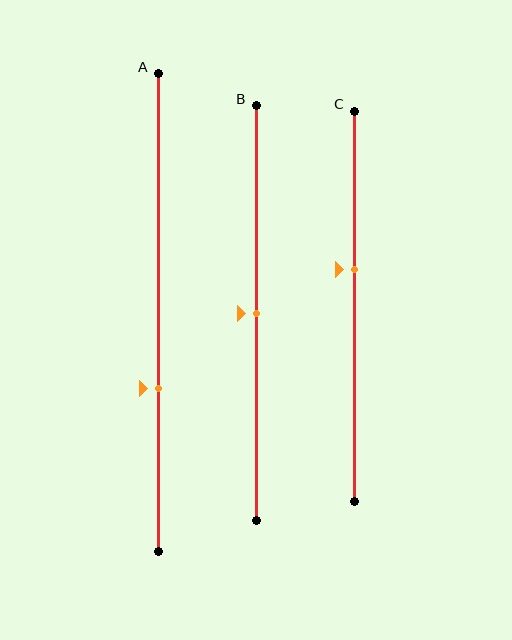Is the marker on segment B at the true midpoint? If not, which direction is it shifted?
Yes, the marker on segment B is at the true midpoint.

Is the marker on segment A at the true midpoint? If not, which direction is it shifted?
No, the marker on segment A is shifted downward by about 16% of the segment length.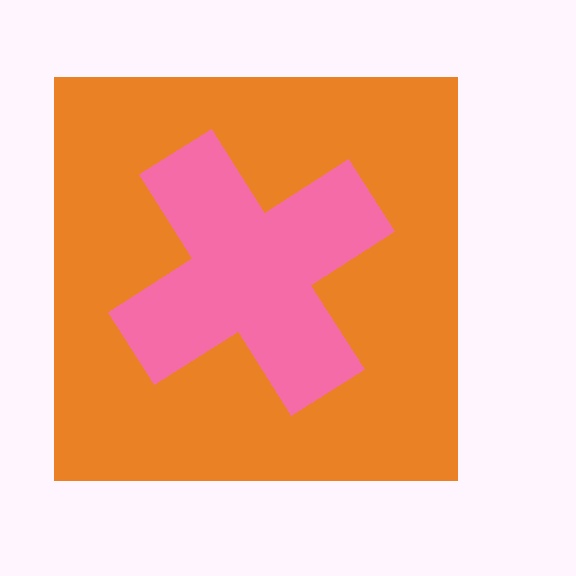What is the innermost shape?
The pink cross.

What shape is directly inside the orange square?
The pink cross.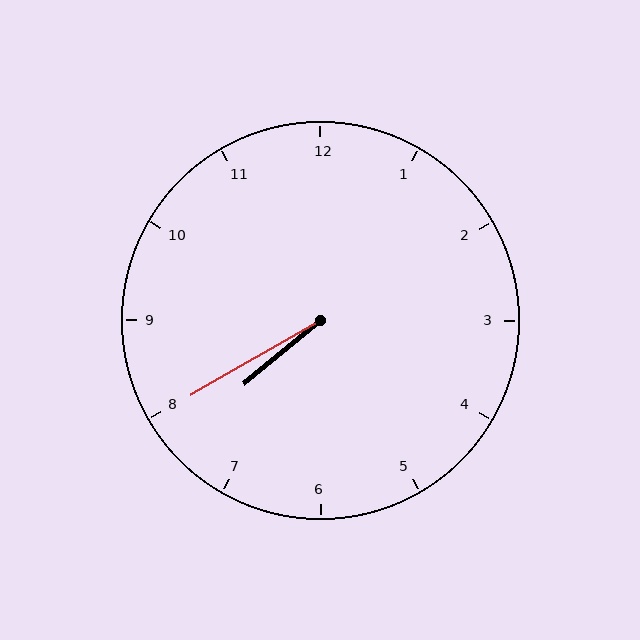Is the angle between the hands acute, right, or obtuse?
It is acute.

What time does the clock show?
7:40.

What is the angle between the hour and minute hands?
Approximately 10 degrees.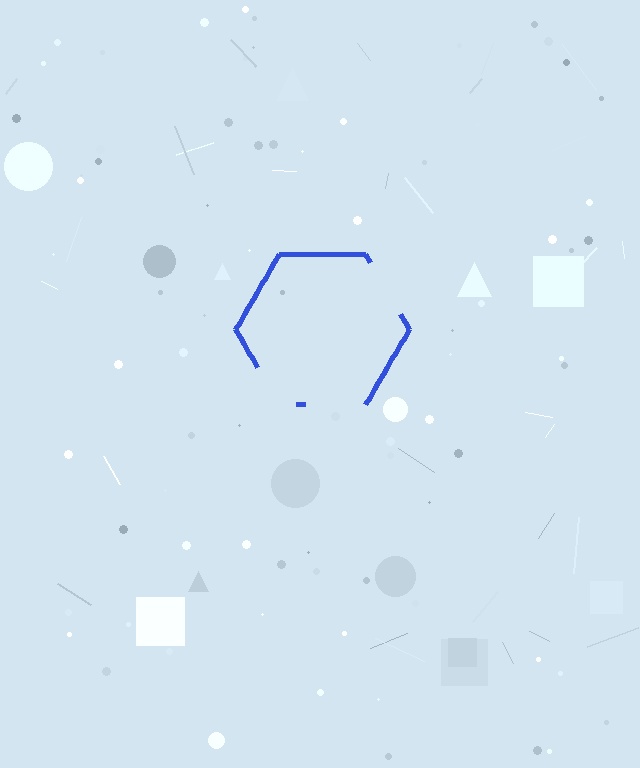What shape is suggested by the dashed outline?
The dashed outline suggests a hexagon.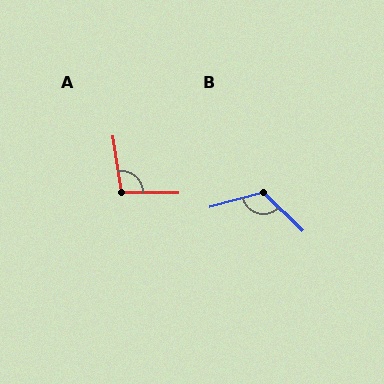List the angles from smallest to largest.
A (99°), B (120°).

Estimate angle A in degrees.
Approximately 99 degrees.